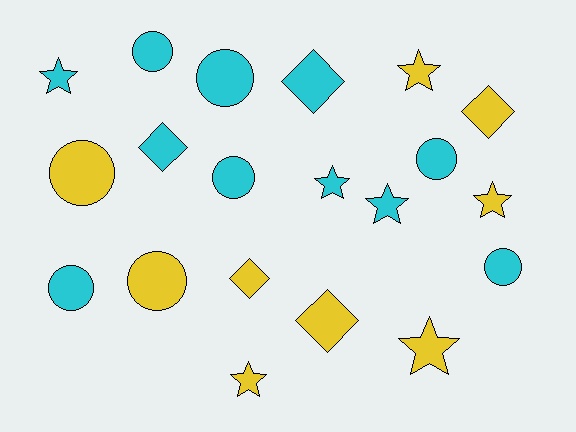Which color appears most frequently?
Cyan, with 11 objects.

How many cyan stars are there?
There are 3 cyan stars.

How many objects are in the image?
There are 20 objects.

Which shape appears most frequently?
Circle, with 8 objects.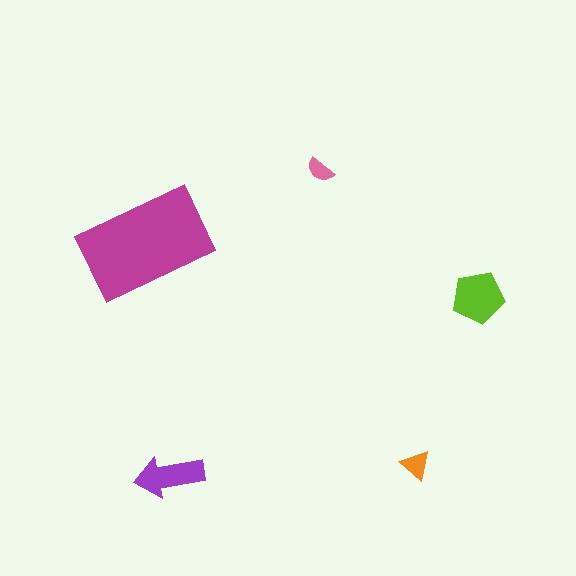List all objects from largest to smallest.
The magenta rectangle, the lime pentagon, the purple arrow, the orange triangle, the pink semicircle.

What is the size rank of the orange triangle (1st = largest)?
4th.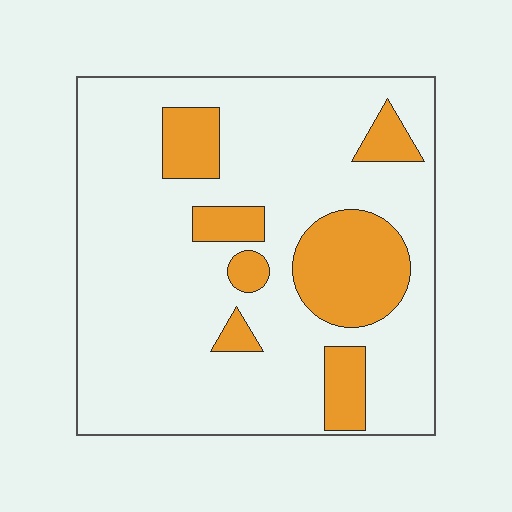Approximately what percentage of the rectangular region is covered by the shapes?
Approximately 20%.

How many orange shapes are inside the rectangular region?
7.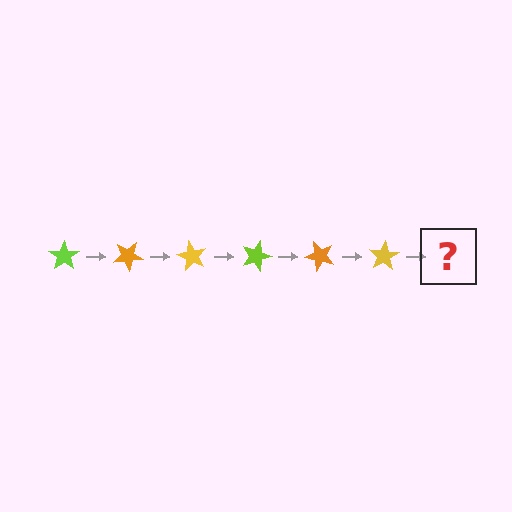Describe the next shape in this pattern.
It should be a lime star, rotated 180 degrees from the start.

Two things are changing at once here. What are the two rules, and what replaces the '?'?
The two rules are that it rotates 30 degrees each step and the color cycles through lime, orange, and yellow. The '?' should be a lime star, rotated 180 degrees from the start.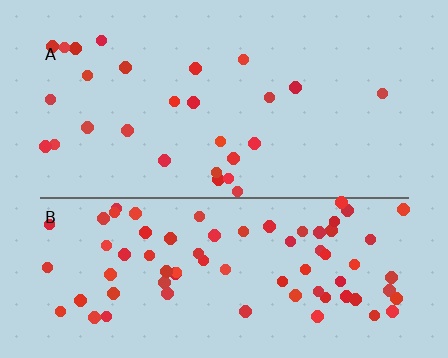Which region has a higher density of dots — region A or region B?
B (the bottom).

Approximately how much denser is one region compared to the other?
Approximately 2.8× — region B over region A.